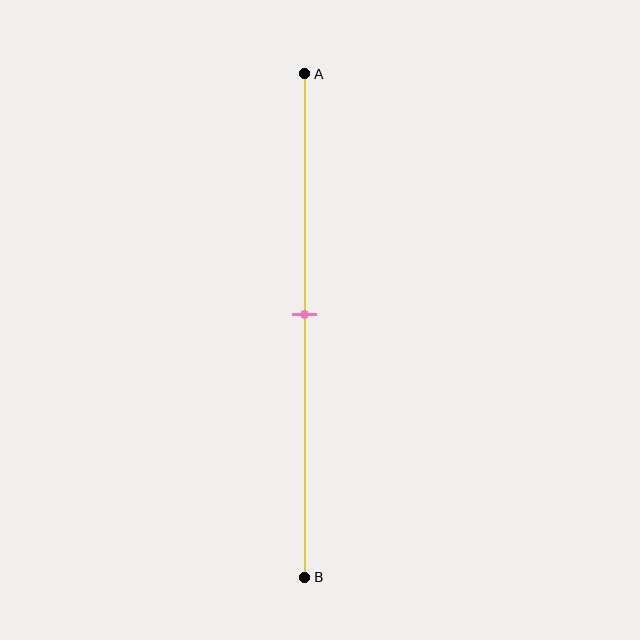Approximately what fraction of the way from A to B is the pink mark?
The pink mark is approximately 50% of the way from A to B.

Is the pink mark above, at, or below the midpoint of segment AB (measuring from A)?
The pink mark is approximately at the midpoint of segment AB.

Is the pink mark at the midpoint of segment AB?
Yes, the mark is approximately at the midpoint.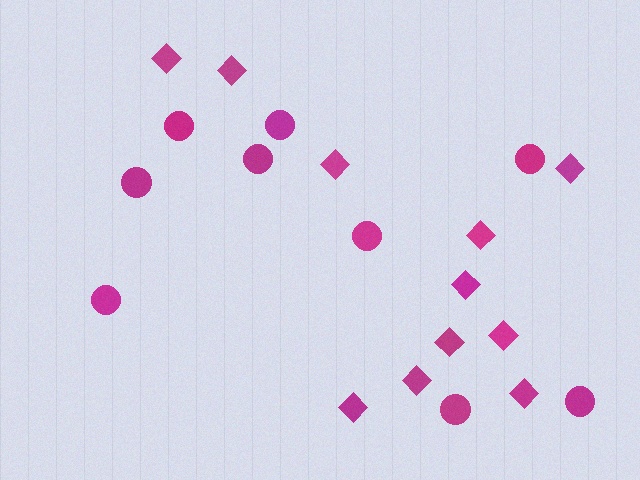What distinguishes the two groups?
There are 2 groups: one group of diamonds (11) and one group of circles (9).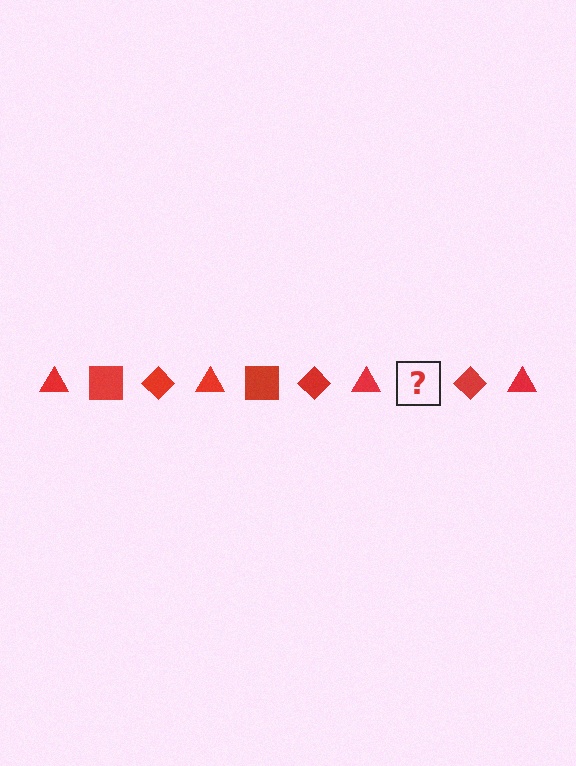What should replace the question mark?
The question mark should be replaced with a red square.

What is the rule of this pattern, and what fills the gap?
The rule is that the pattern cycles through triangle, square, diamond shapes in red. The gap should be filled with a red square.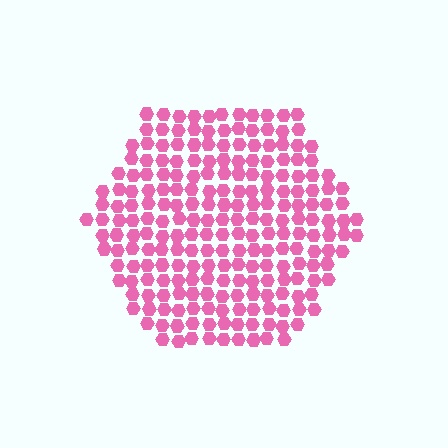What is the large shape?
The large shape is a hexagon.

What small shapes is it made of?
It is made of small hexagons.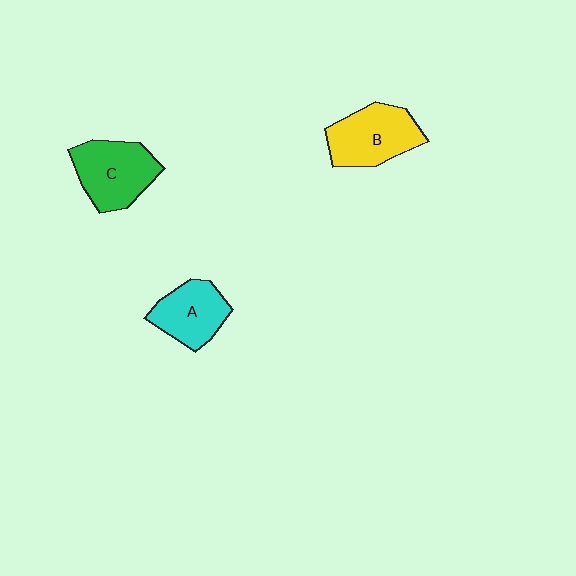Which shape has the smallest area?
Shape A (cyan).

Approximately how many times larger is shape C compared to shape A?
Approximately 1.2 times.